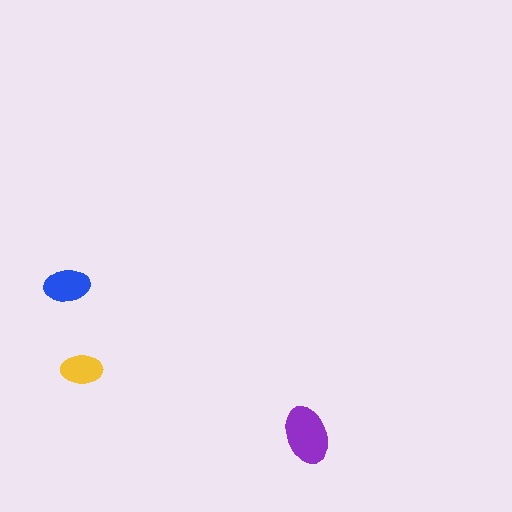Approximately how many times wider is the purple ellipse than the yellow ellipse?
About 1.5 times wider.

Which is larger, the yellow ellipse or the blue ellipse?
The blue one.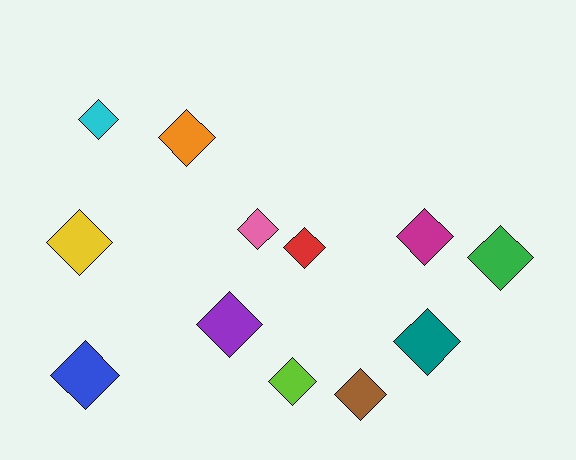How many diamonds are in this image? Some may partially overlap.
There are 12 diamonds.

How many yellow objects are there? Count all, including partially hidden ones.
There is 1 yellow object.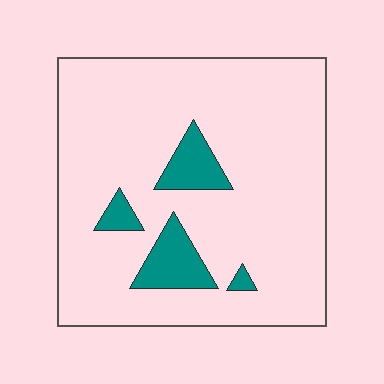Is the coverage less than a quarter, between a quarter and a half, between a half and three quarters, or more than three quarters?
Less than a quarter.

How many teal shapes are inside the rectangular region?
4.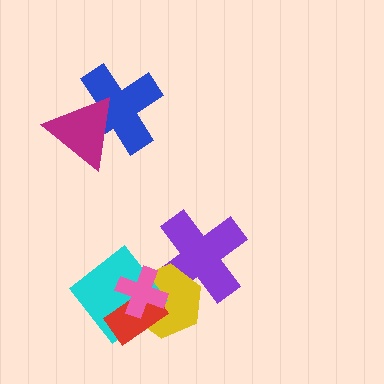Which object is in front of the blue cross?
The magenta triangle is in front of the blue cross.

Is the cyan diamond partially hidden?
Yes, it is partially covered by another shape.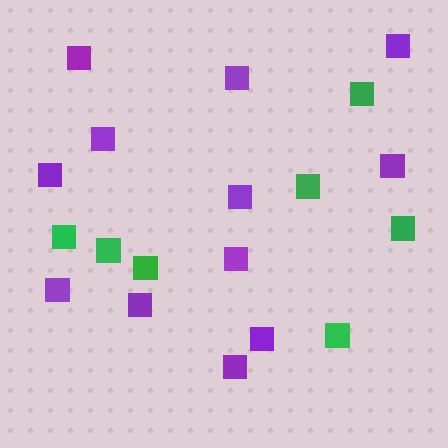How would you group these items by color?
There are 2 groups: one group of purple squares (12) and one group of green squares (7).